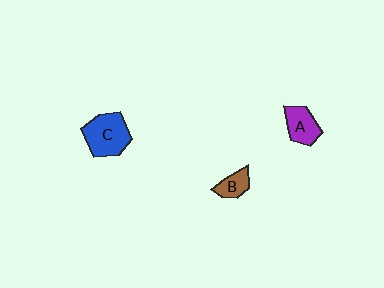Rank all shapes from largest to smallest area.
From largest to smallest: C (blue), A (purple), B (brown).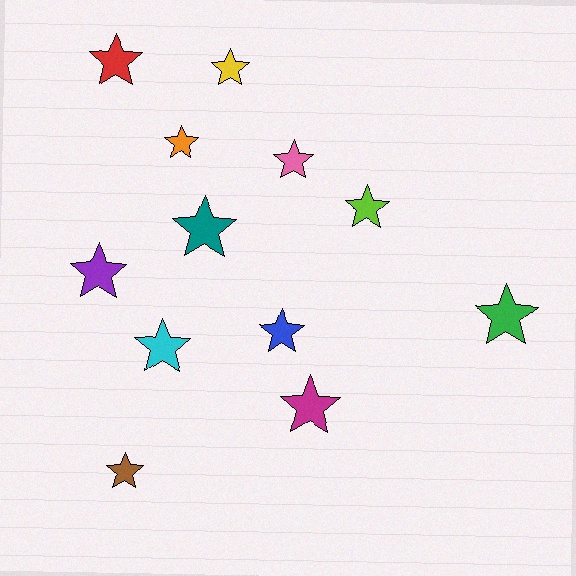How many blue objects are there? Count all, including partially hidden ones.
There is 1 blue object.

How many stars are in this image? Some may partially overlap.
There are 12 stars.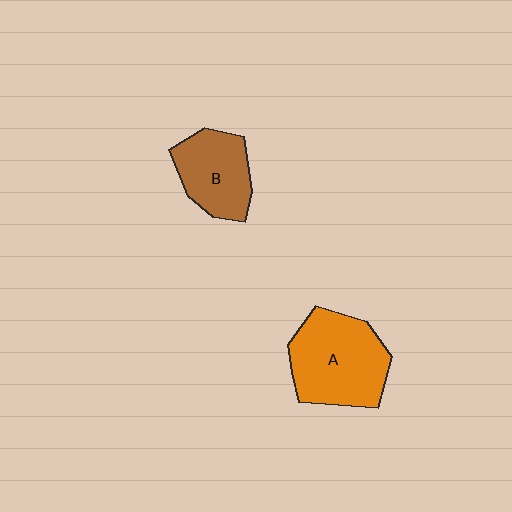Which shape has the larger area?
Shape A (orange).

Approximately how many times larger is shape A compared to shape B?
Approximately 1.4 times.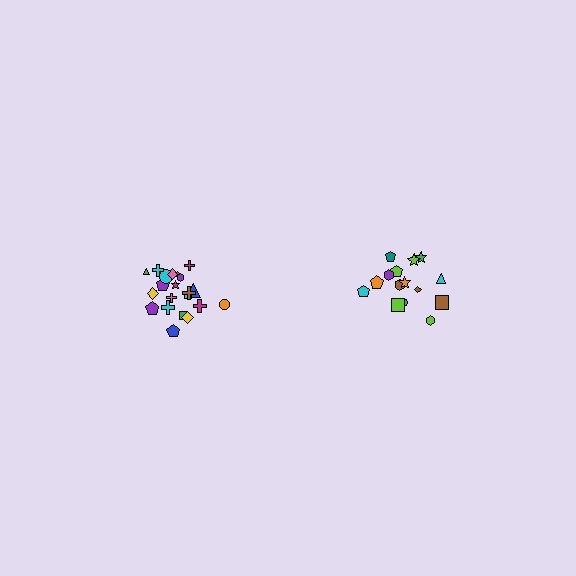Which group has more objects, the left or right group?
The left group.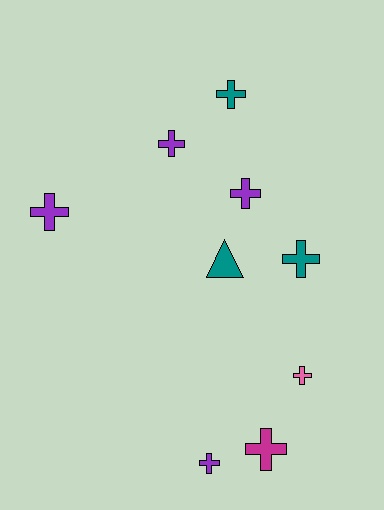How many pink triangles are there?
There are no pink triangles.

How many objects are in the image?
There are 9 objects.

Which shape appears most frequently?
Cross, with 8 objects.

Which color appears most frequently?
Purple, with 4 objects.